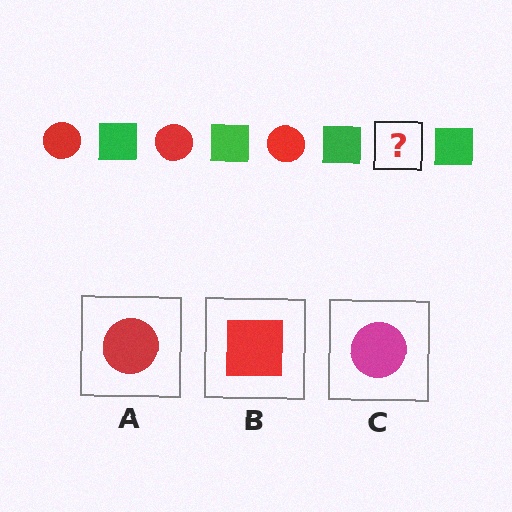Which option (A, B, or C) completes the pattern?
A.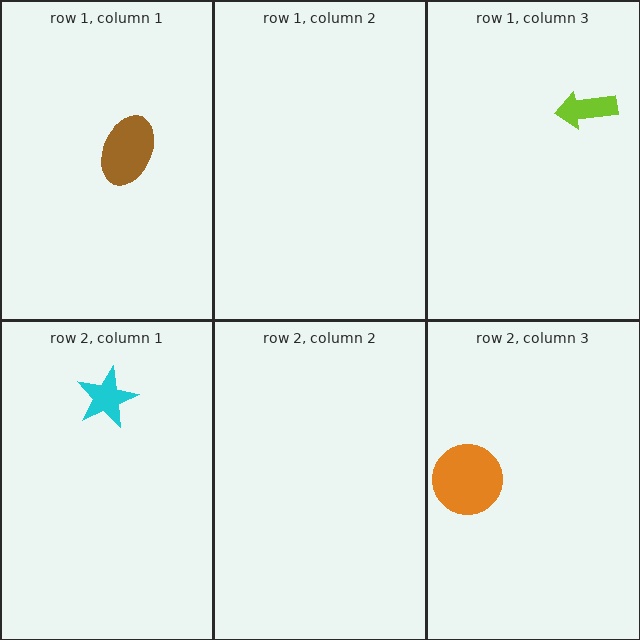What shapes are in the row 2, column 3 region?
The orange circle.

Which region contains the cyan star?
The row 2, column 1 region.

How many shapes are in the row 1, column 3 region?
1.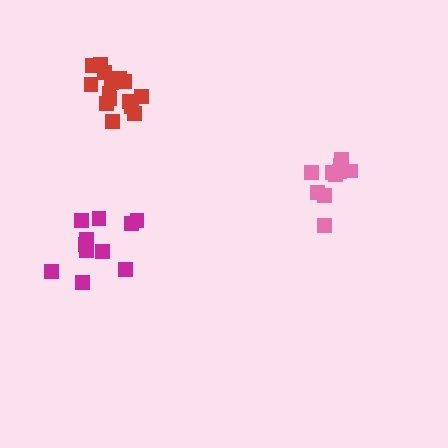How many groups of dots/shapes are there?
There are 3 groups.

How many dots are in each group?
Group 1: 11 dots, Group 2: 15 dots, Group 3: 10 dots (36 total).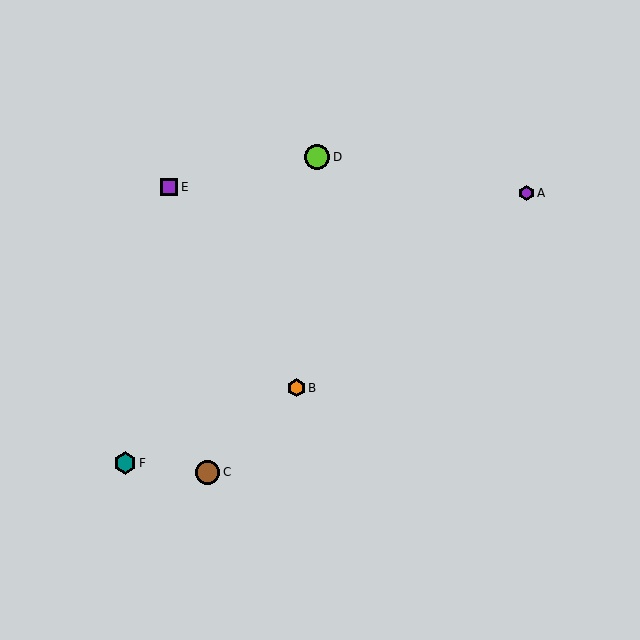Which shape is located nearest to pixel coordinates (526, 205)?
The purple hexagon (labeled A) at (526, 193) is nearest to that location.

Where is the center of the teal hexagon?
The center of the teal hexagon is at (125, 463).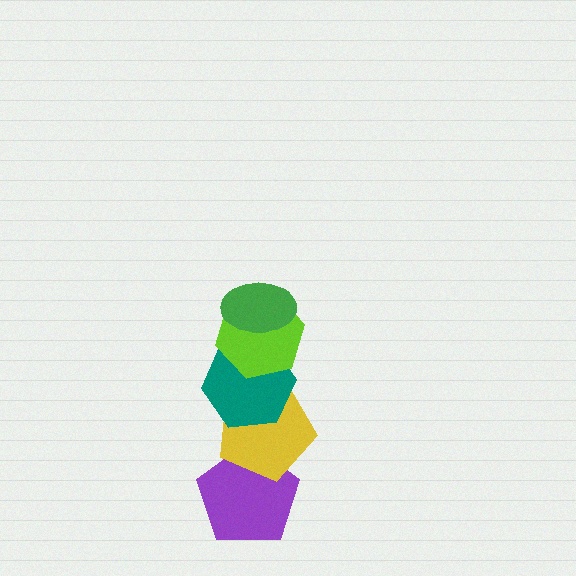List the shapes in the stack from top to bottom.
From top to bottom: the green ellipse, the lime hexagon, the teal hexagon, the yellow pentagon, the purple pentagon.